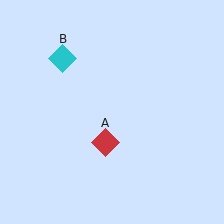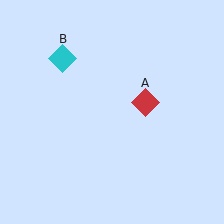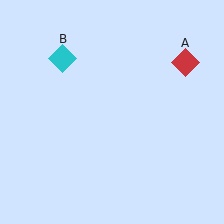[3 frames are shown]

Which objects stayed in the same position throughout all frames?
Cyan diamond (object B) remained stationary.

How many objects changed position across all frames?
1 object changed position: red diamond (object A).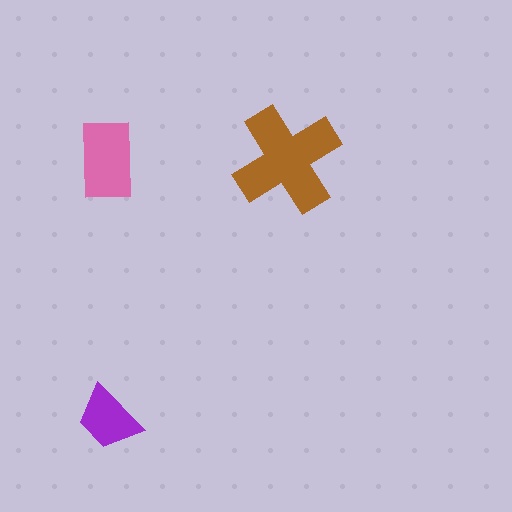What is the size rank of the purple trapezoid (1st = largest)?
3rd.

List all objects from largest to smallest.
The brown cross, the pink rectangle, the purple trapezoid.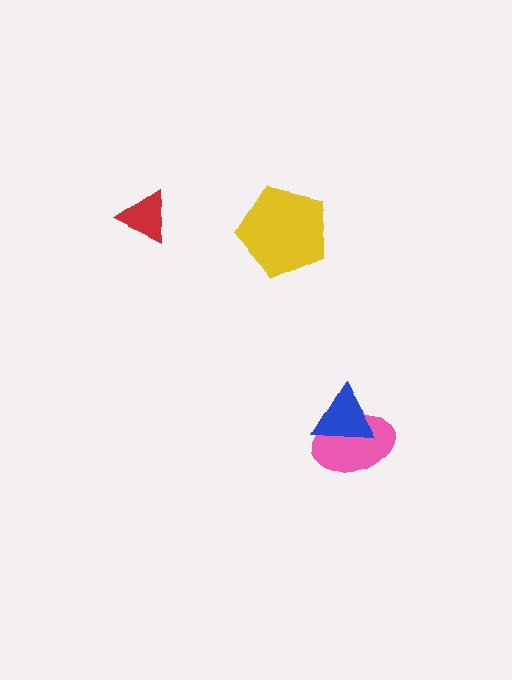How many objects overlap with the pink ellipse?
1 object overlaps with the pink ellipse.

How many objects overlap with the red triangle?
0 objects overlap with the red triangle.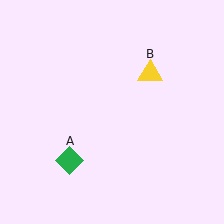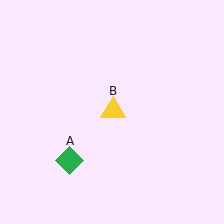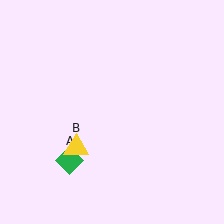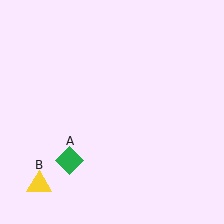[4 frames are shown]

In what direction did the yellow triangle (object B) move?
The yellow triangle (object B) moved down and to the left.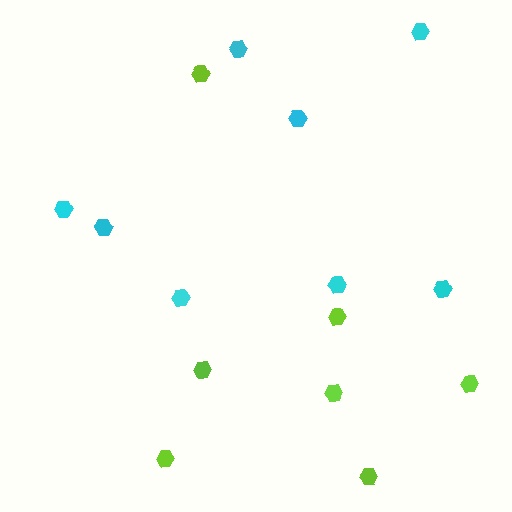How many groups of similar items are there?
There are 2 groups: one group of cyan hexagons (8) and one group of lime hexagons (7).